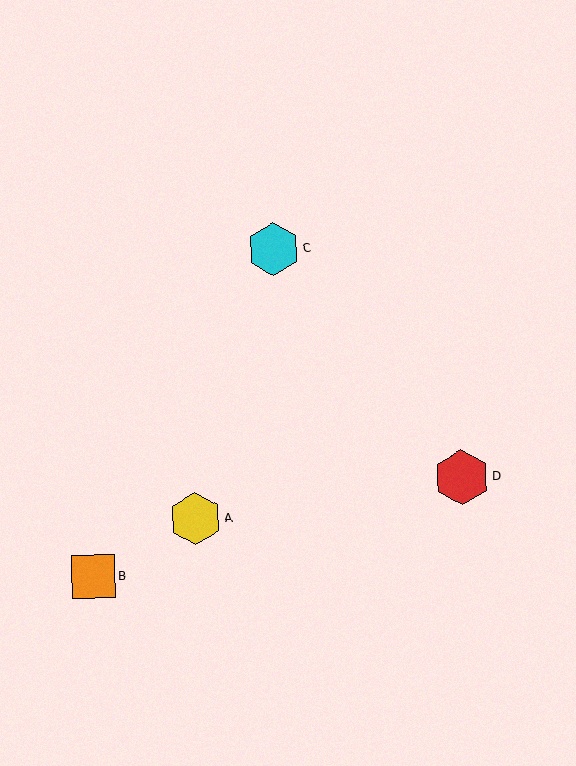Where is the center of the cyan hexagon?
The center of the cyan hexagon is at (274, 249).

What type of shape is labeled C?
Shape C is a cyan hexagon.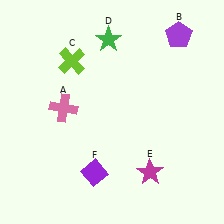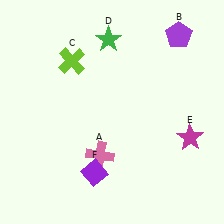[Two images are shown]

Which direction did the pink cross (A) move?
The pink cross (A) moved down.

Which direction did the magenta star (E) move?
The magenta star (E) moved right.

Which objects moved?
The objects that moved are: the pink cross (A), the magenta star (E).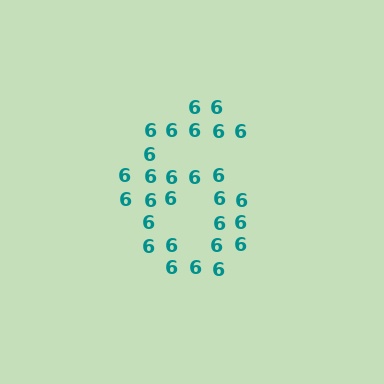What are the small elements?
The small elements are digit 6's.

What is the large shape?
The large shape is the digit 6.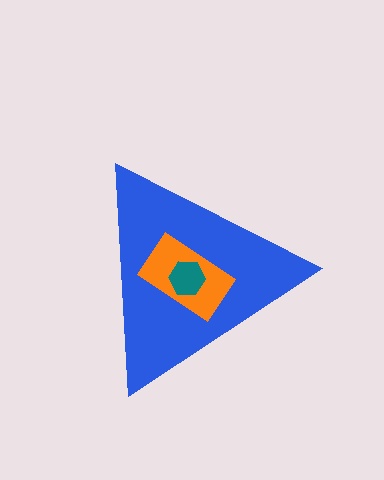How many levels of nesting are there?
3.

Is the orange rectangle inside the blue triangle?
Yes.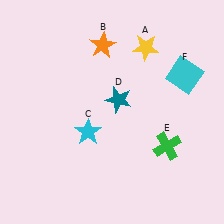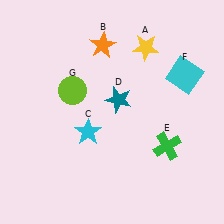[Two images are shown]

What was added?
A lime circle (G) was added in Image 2.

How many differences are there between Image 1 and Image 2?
There is 1 difference between the two images.